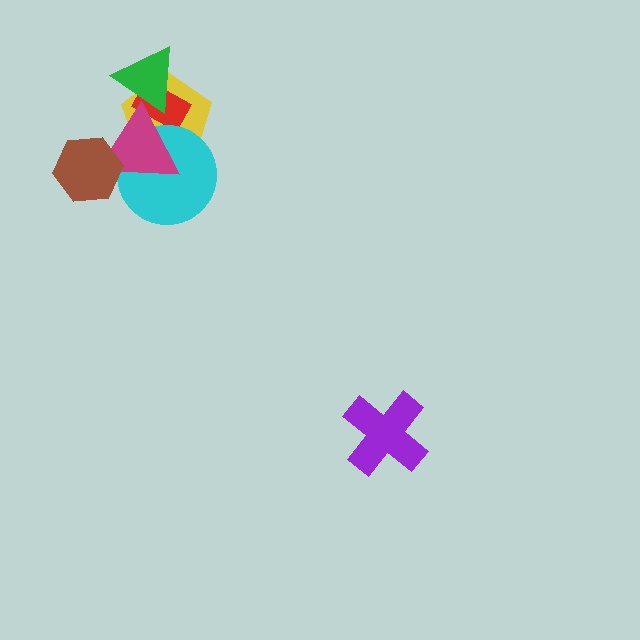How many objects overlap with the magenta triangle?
5 objects overlap with the magenta triangle.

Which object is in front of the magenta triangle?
The brown hexagon is in front of the magenta triangle.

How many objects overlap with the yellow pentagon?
4 objects overlap with the yellow pentagon.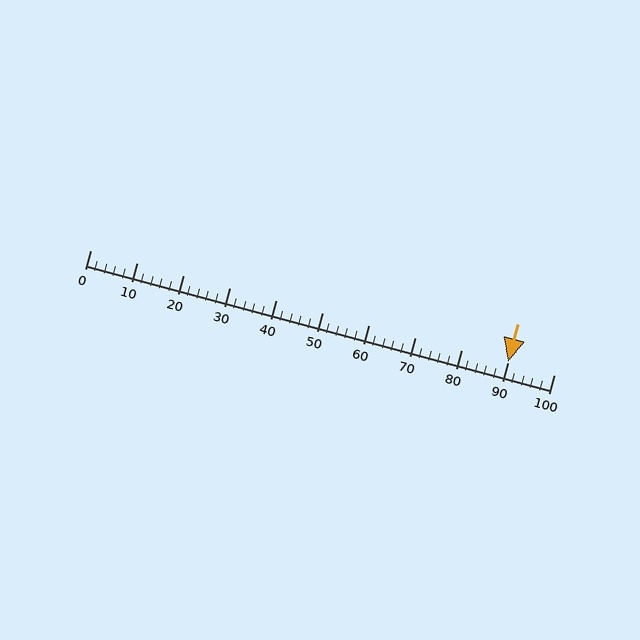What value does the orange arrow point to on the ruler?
The orange arrow points to approximately 90.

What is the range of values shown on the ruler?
The ruler shows values from 0 to 100.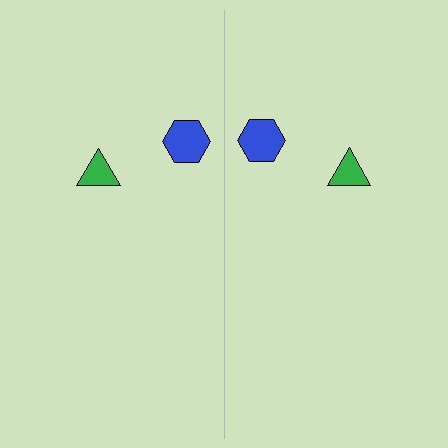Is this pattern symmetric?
Yes, this pattern has bilateral (reflection) symmetry.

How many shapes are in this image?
There are 4 shapes in this image.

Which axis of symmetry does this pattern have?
The pattern has a vertical axis of symmetry running through the center of the image.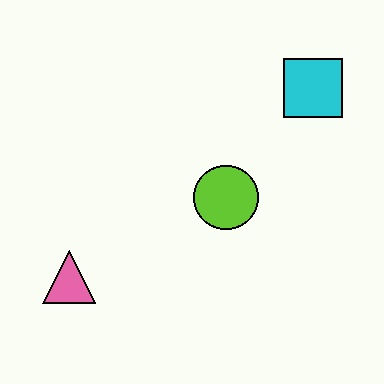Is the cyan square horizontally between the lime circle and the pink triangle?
No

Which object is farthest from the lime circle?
The pink triangle is farthest from the lime circle.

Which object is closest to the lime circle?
The cyan square is closest to the lime circle.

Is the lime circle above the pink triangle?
Yes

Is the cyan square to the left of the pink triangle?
No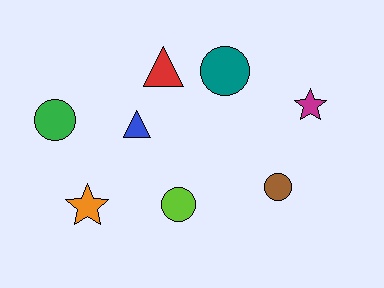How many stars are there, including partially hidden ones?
There are 2 stars.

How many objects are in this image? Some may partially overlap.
There are 8 objects.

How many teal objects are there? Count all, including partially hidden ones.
There is 1 teal object.